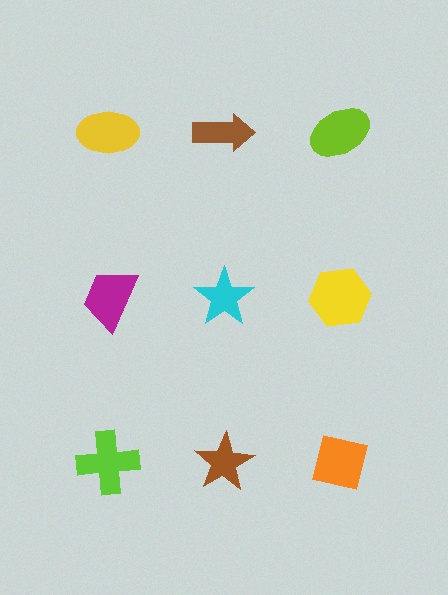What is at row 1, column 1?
A yellow ellipse.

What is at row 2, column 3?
A yellow hexagon.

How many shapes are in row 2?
3 shapes.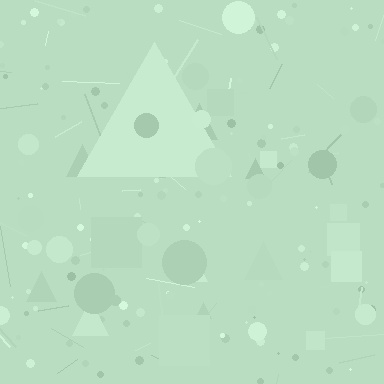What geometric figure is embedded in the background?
A triangle is embedded in the background.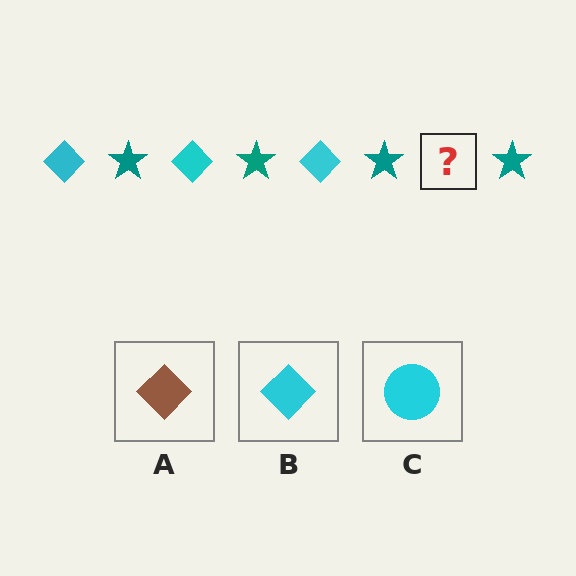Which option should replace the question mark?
Option B.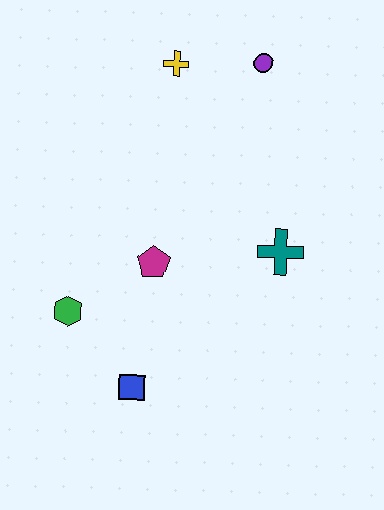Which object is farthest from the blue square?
The purple circle is farthest from the blue square.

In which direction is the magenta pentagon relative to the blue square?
The magenta pentagon is above the blue square.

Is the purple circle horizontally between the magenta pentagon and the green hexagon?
No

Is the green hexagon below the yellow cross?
Yes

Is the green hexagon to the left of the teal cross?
Yes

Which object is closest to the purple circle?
The yellow cross is closest to the purple circle.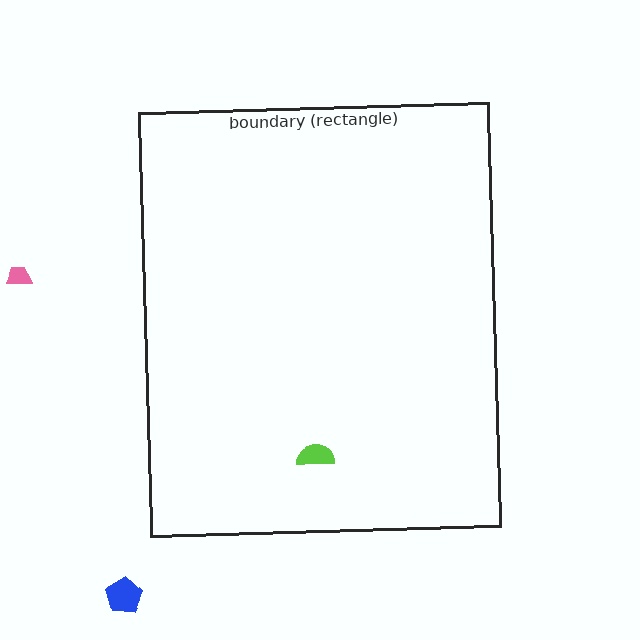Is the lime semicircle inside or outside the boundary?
Inside.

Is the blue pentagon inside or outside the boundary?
Outside.